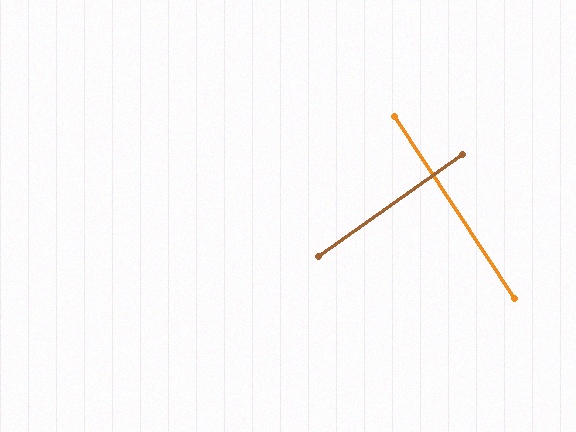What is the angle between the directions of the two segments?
Approximately 88 degrees.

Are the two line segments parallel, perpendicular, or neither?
Perpendicular — they meet at approximately 88°.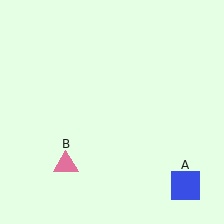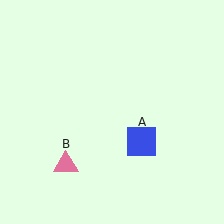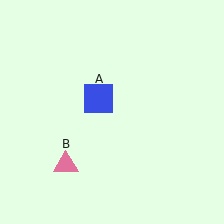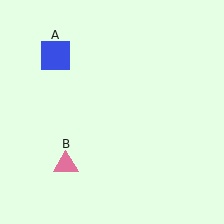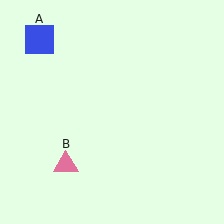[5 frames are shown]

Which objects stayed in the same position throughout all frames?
Pink triangle (object B) remained stationary.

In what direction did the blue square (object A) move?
The blue square (object A) moved up and to the left.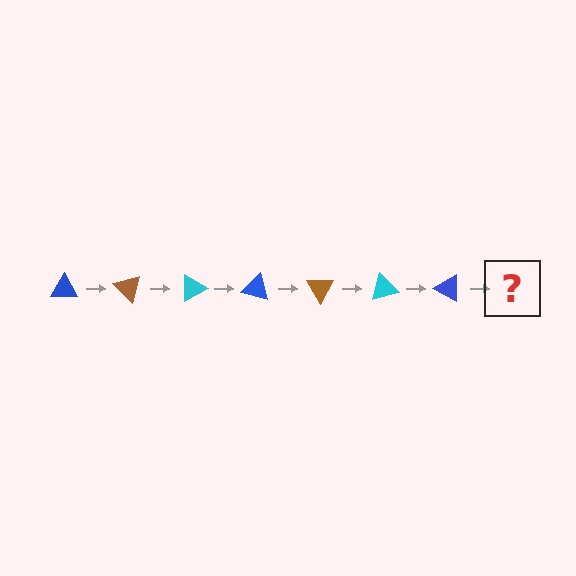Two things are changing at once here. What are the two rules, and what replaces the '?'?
The two rules are that it rotates 45 degrees each step and the color cycles through blue, brown, and cyan. The '?' should be a brown triangle, rotated 315 degrees from the start.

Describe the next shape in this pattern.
It should be a brown triangle, rotated 315 degrees from the start.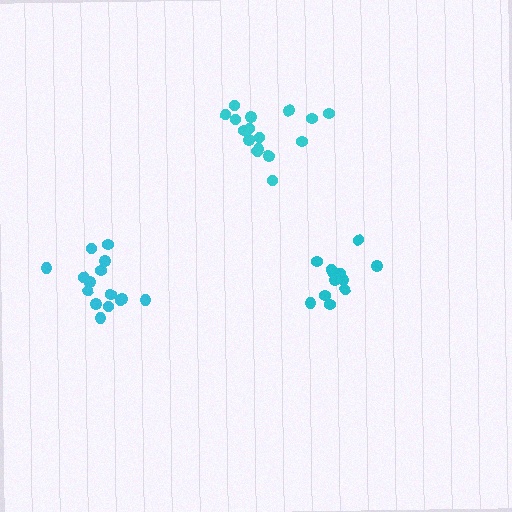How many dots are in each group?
Group 1: 12 dots, Group 2: 15 dots, Group 3: 16 dots (43 total).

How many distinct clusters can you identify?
There are 3 distinct clusters.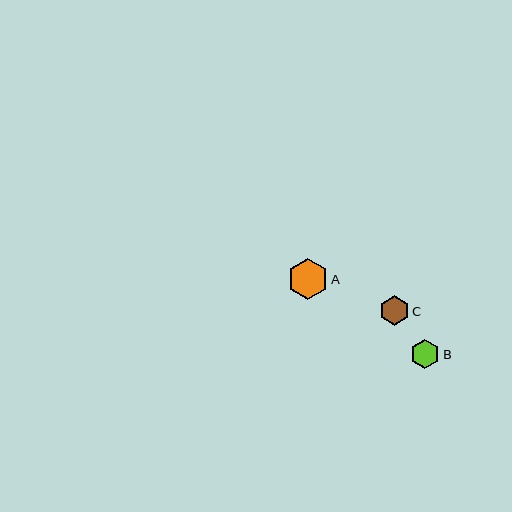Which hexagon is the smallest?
Hexagon B is the smallest with a size of approximately 29 pixels.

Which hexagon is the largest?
Hexagon A is the largest with a size of approximately 41 pixels.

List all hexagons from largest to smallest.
From largest to smallest: A, C, B.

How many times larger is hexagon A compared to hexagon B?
Hexagon A is approximately 1.4 times the size of hexagon B.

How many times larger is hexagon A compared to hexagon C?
Hexagon A is approximately 1.4 times the size of hexagon C.